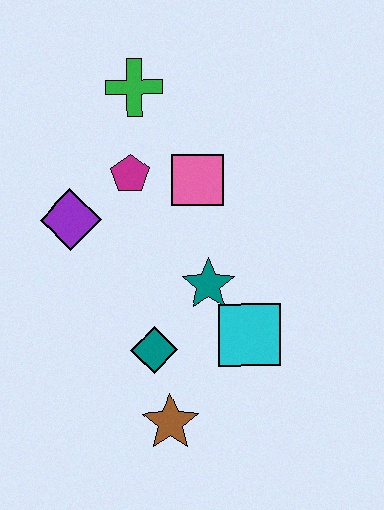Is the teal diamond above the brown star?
Yes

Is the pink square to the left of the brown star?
No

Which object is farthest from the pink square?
The brown star is farthest from the pink square.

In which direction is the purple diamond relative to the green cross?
The purple diamond is below the green cross.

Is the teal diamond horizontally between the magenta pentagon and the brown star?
Yes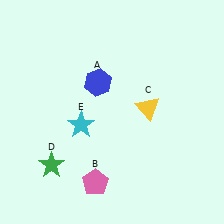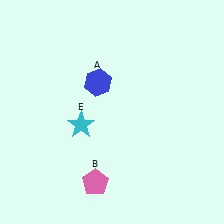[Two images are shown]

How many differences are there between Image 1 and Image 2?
There are 2 differences between the two images.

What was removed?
The yellow triangle (C), the green star (D) were removed in Image 2.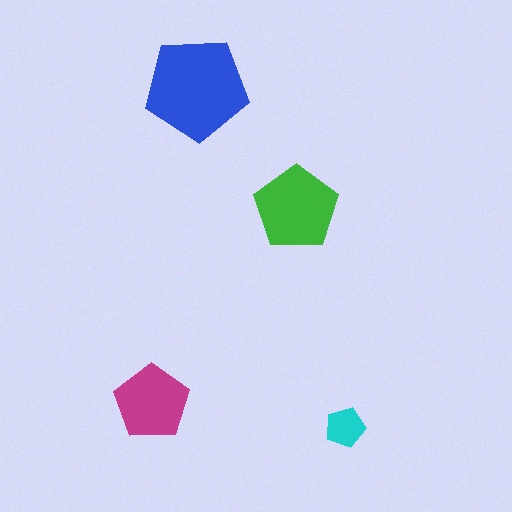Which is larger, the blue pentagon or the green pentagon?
The blue one.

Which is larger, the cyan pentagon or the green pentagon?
The green one.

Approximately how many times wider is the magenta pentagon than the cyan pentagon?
About 2 times wider.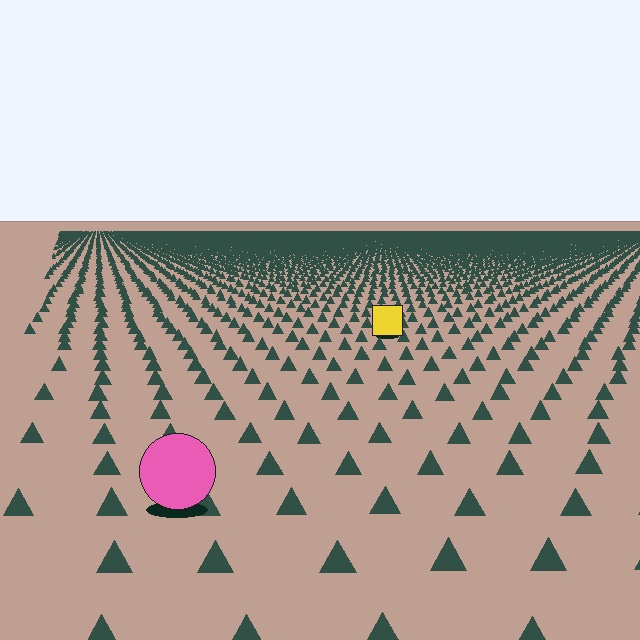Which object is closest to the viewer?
The pink circle is closest. The texture marks near it are larger and more spread out.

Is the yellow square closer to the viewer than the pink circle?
No. The pink circle is closer — you can tell from the texture gradient: the ground texture is coarser near it.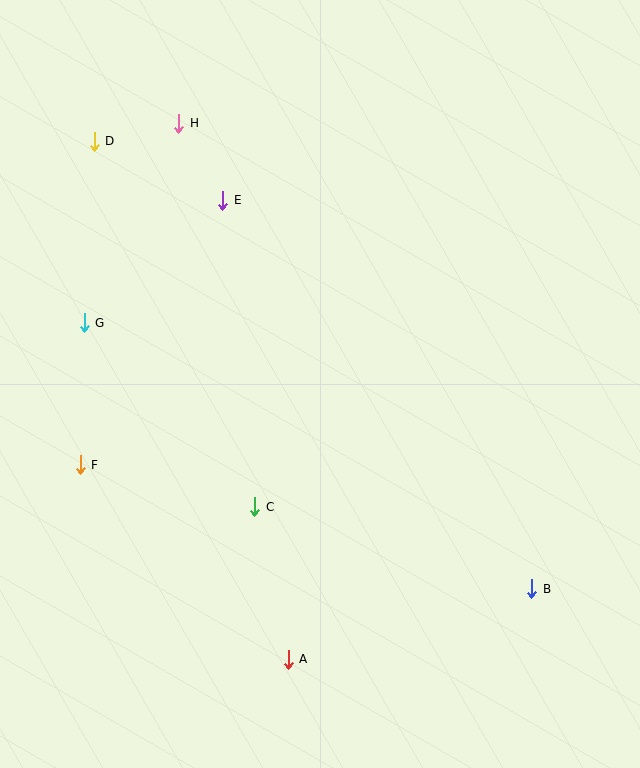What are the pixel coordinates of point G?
Point G is at (84, 323).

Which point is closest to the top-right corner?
Point E is closest to the top-right corner.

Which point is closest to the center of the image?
Point C at (255, 507) is closest to the center.